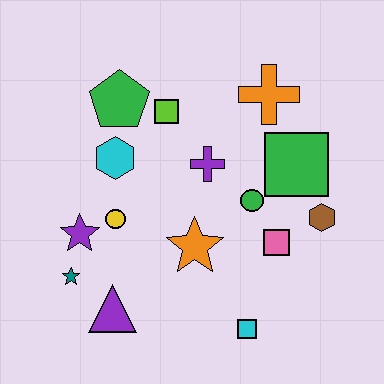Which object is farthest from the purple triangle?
The orange cross is farthest from the purple triangle.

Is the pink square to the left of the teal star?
No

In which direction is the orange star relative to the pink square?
The orange star is to the left of the pink square.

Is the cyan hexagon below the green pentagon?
Yes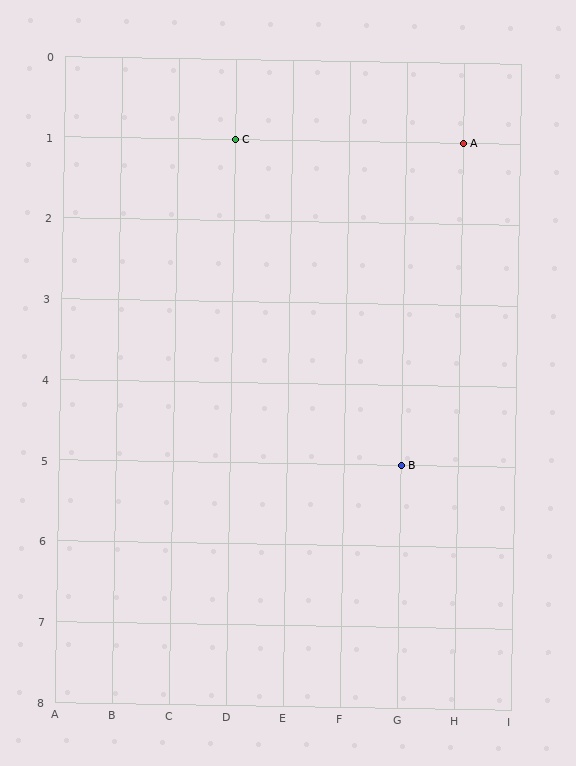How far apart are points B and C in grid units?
Points B and C are 3 columns and 4 rows apart (about 5.0 grid units diagonally).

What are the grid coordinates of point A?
Point A is at grid coordinates (H, 1).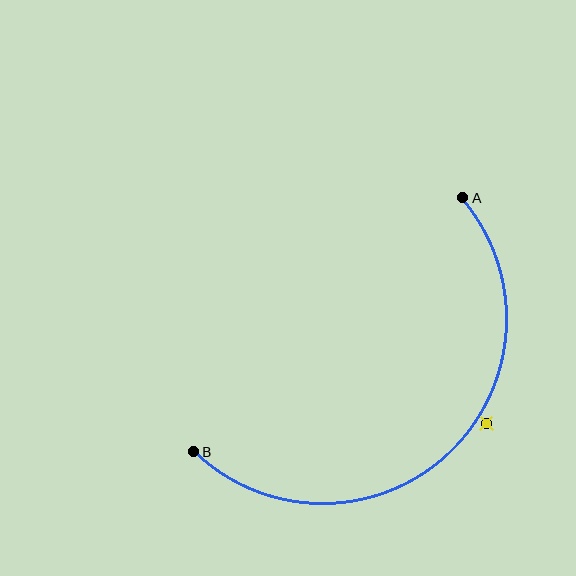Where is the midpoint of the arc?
The arc midpoint is the point on the curve farthest from the straight line joining A and B. It sits below and to the right of that line.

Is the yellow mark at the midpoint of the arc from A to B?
No — the yellow mark does not lie on the arc at all. It sits slightly outside the curve.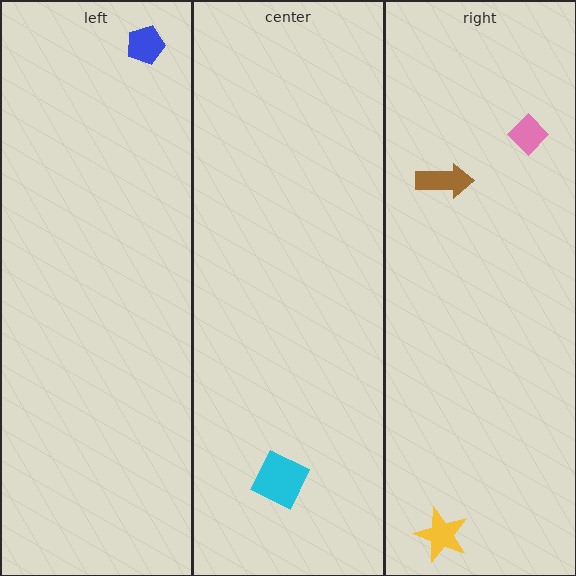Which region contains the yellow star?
The right region.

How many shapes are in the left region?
1.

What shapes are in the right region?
The brown arrow, the yellow star, the pink diamond.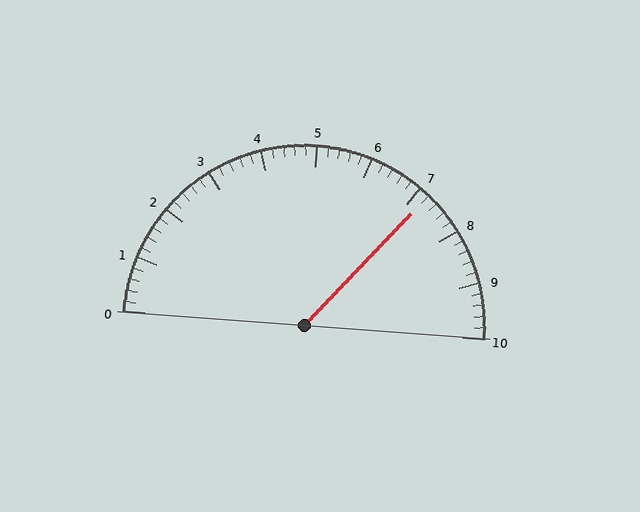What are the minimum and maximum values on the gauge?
The gauge ranges from 0 to 10.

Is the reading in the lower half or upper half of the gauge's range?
The reading is in the upper half of the range (0 to 10).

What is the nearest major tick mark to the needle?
The nearest major tick mark is 7.